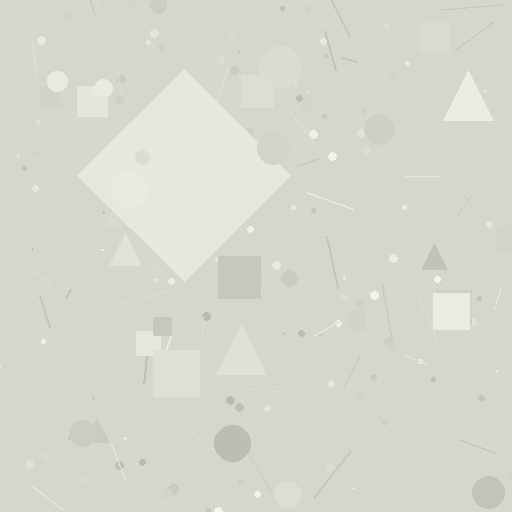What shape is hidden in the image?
A diamond is hidden in the image.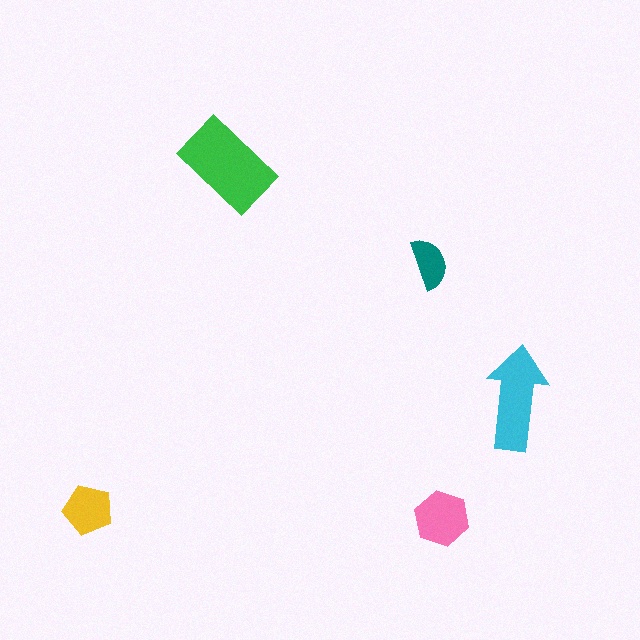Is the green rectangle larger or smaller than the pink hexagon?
Larger.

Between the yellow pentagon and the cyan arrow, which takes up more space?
The cyan arrow.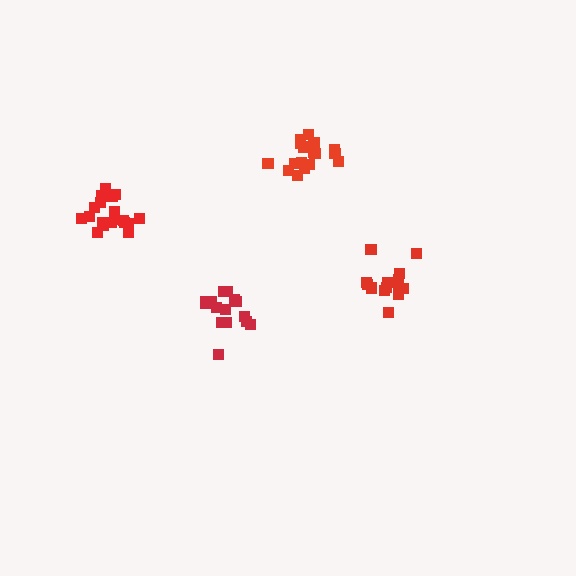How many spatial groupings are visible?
There are 4 spatial groupings.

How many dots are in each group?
Group 1: 14 dots, Group 2: 19 dots, Group 3: 15 dots, Group 4: 19 dots (67 total).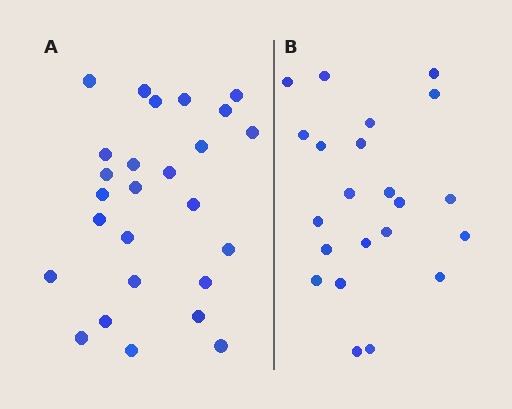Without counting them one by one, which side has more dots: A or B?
Region A (the left region) has more dots.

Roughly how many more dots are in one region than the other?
Region A has about 4 more dots than region B.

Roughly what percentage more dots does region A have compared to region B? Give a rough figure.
About 20% more.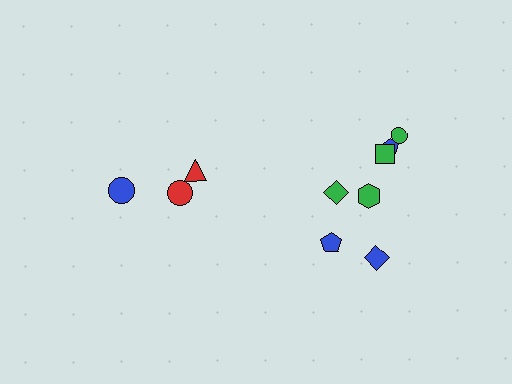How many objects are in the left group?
There are 3 objects.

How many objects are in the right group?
There are 7 objects.